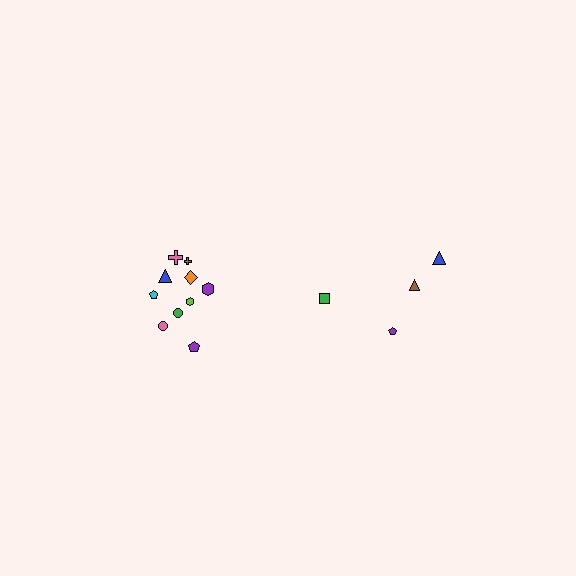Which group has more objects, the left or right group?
The left group.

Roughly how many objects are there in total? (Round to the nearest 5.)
Roughly 15 objects in total.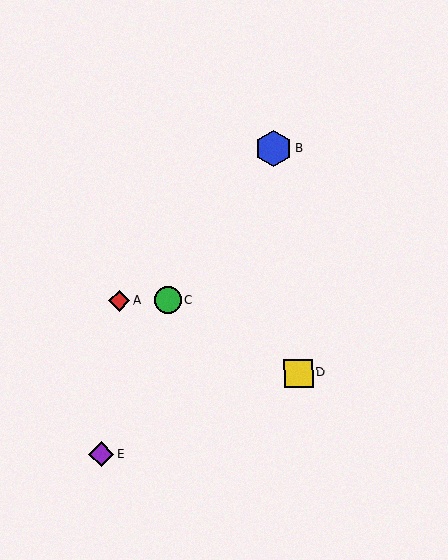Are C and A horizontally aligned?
Yes, both are at y≈300.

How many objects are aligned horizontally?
2 objects (A, C) are aligned horizontally.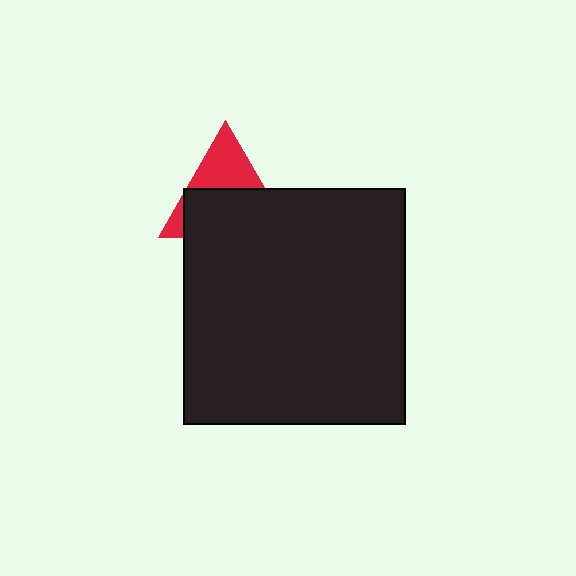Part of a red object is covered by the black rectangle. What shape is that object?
It is a triangle.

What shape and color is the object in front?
The object in front is a black rectangle.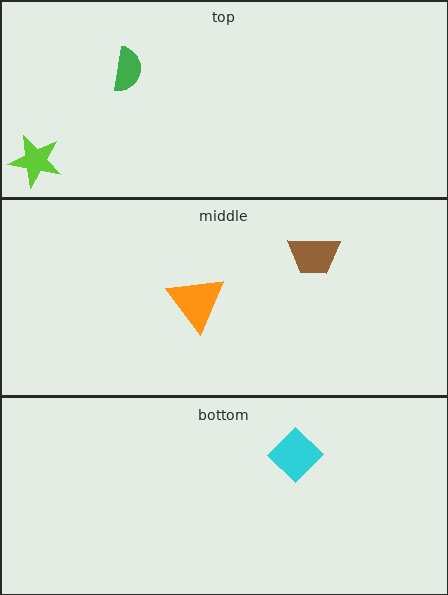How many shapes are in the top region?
2.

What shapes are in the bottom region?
The cyan diamond.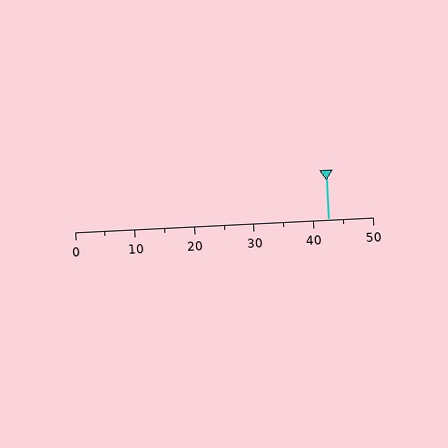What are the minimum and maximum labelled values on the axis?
The axis runs from 0 to 50.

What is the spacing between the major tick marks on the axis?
The major ticks are spaced 10 apart.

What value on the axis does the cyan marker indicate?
The marker indicates approximately 42.5.